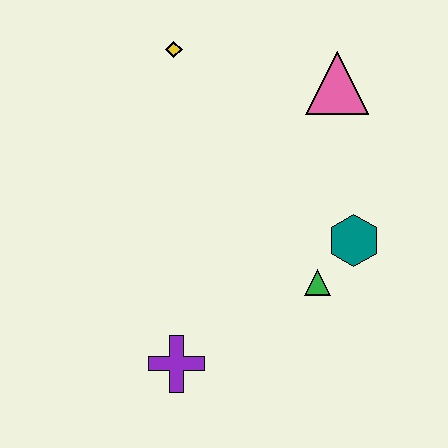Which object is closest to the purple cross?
The green triangle is closest to the purple cross.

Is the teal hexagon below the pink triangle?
Yes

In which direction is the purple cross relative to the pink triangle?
The purple cross is below the pink triangle.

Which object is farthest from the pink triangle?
The purple cross is farthest from the pink triangle.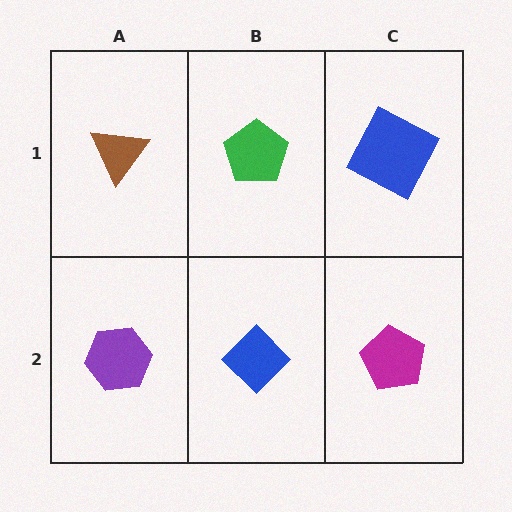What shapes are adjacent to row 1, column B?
A blue diamond (row 2, column B), a brown triangle (row 1, column A), a blue square (row 1, column C).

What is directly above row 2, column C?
A blue square.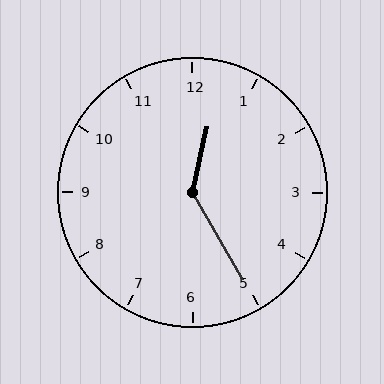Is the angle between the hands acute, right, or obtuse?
It is obtuse.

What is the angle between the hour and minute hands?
Approximately 138 degrees.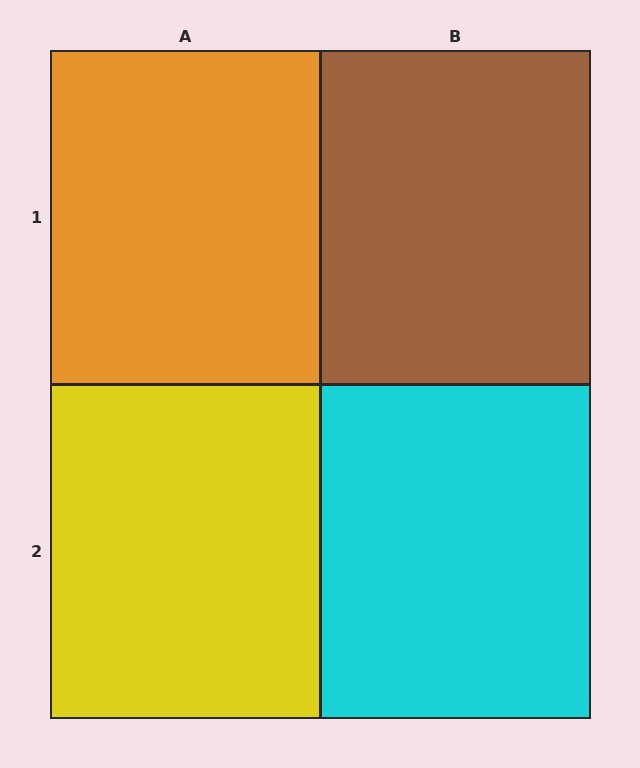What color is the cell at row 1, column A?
Orange.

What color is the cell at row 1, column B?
Brown.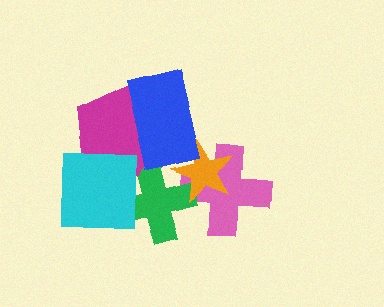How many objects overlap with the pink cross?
2 objects overlap with the pink cross.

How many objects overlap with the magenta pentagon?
2 objects overlap with the magenta pentagon.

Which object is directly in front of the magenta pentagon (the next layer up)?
The cyan square is directly in front of the magenta pentagon.